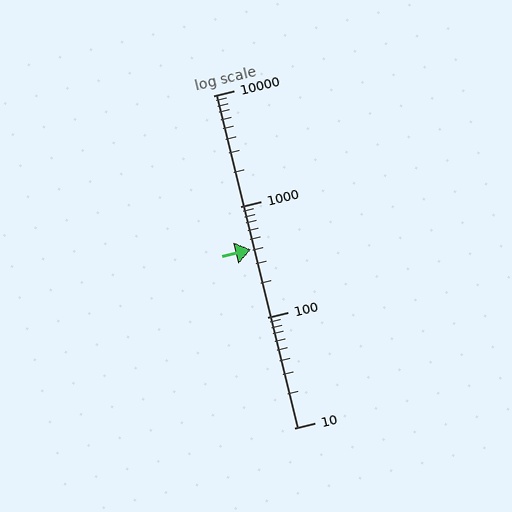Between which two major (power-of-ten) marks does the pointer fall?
The pointer is between 100 and 1000.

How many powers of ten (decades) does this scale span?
The scale spans 3 decades, from 10 to 10000.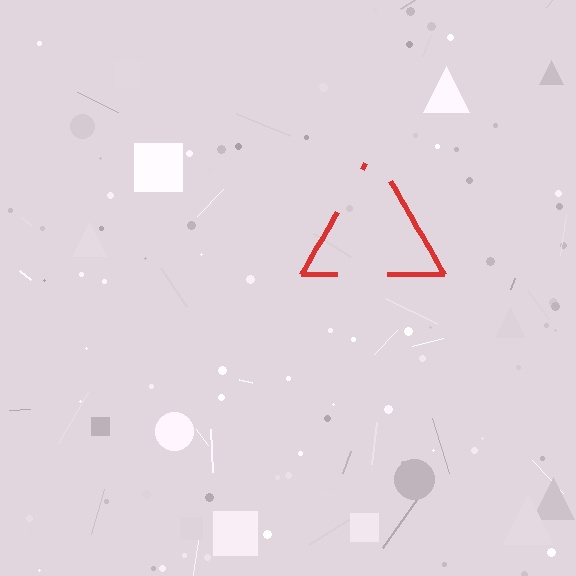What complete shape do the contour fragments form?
The contour fragments form a triangle.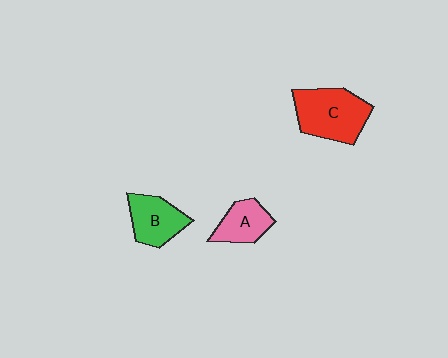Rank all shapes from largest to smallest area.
From largest to smallest: C (red), B (green), A (pink).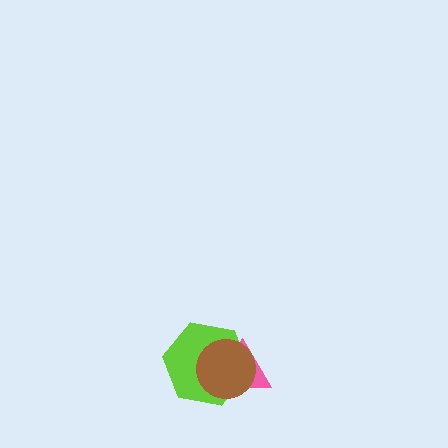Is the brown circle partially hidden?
No, no other shape covers it.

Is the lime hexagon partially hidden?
Yes, it is partially covered by another shape.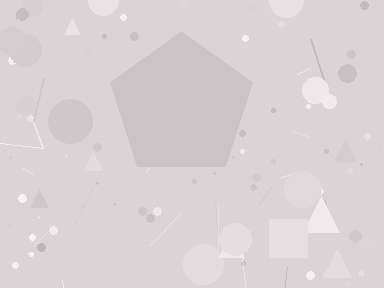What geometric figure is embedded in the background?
A pentagon is embedded in the background.